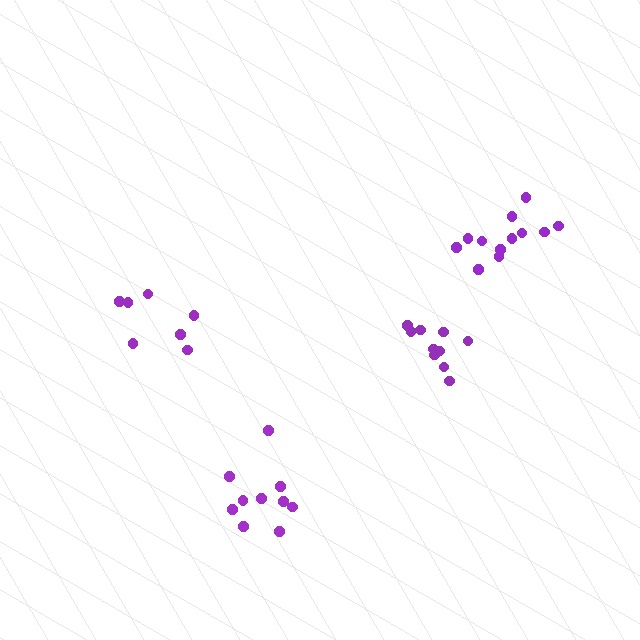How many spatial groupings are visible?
There are 4 spatial groupings.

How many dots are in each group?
Group 1: 10 dots, Group 2: 12 dots, Group 3: 10 dots, Group 4: 7 dots (39 total).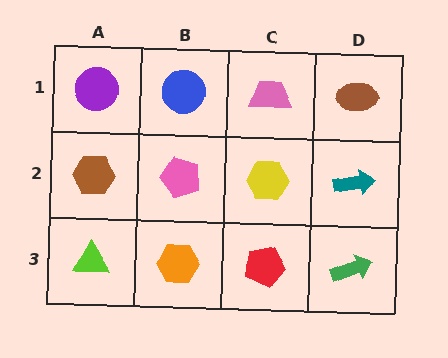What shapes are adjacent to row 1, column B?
A pink pentagon (row 2, column B), a purple circle (row 1, column A), a pink trapezoid (row 1, column C).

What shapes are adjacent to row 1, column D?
A teal arrow (row 2, column D), a pink trapezoid (row 1, column C).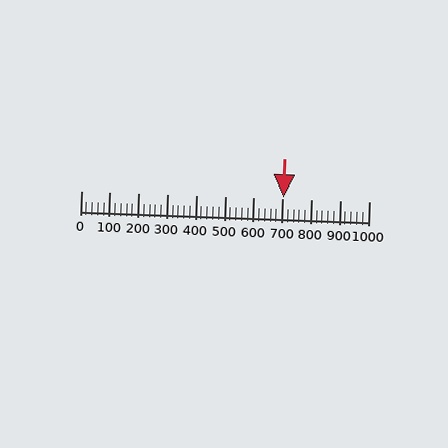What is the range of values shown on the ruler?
The ruler shows values from 0 to 1000.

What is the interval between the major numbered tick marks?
The major tick marks are spaced 100 units apart.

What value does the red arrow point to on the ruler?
The red arrow points to approximately 702.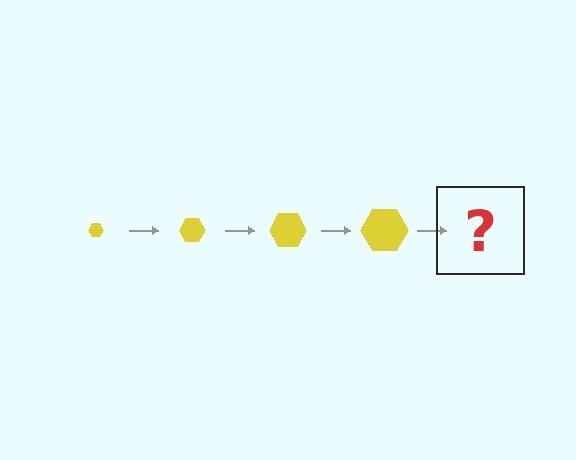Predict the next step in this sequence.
The next step is a yellow hexagon, larger than the previous one.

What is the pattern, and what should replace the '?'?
The pattern is that the hexagon gets progressively larger each step. The '?' should be a yellow hexagon, larger than the previous one.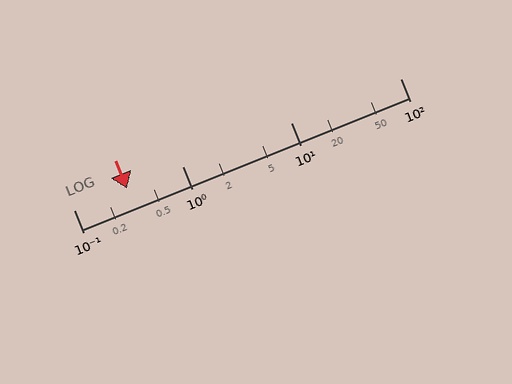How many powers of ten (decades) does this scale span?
The scale spans 3 decades, from 0.1 to 100.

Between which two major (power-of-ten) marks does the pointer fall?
The pointer is between 0.1 and 1.